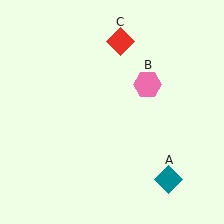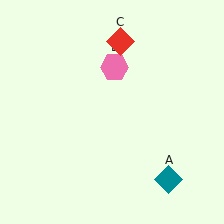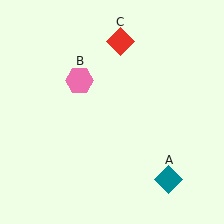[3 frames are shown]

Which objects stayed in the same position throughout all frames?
Teal diamond (object A) and red diamond (object C) remained stationary.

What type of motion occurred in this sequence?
The pink hexagon (object B) rotated counterclockwise around the center of the scene.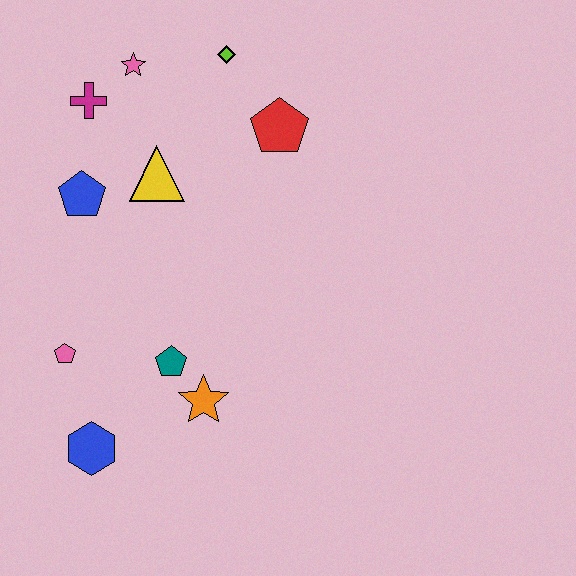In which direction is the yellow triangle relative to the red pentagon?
The yellow triangle is to the left of the red pentagon.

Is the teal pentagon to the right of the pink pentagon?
Yes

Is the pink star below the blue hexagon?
No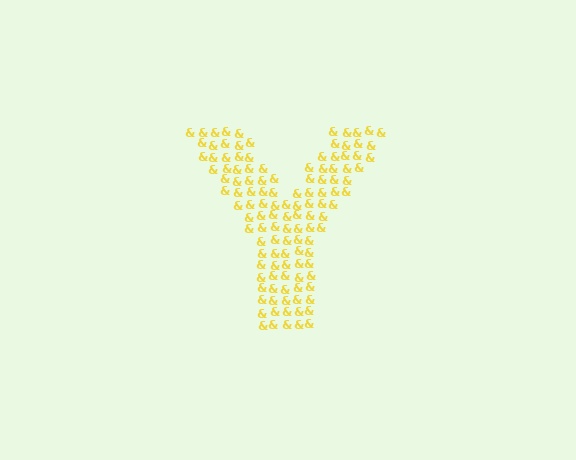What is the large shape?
The large shape is the letter Y.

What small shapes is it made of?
It is made of small ampersands.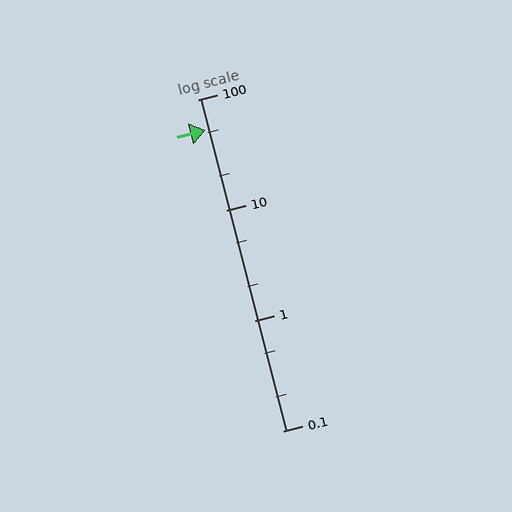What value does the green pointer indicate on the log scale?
The pointer indicates approximately 53.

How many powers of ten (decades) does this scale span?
The scale spans 3 decades, from 0.1 to 100.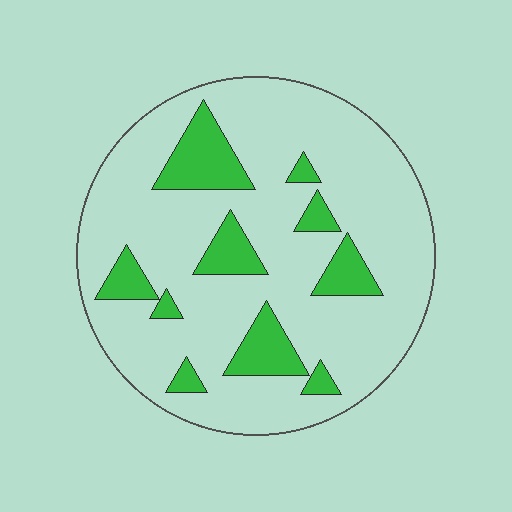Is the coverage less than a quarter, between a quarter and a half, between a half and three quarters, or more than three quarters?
Less than a quarter.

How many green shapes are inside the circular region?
10.